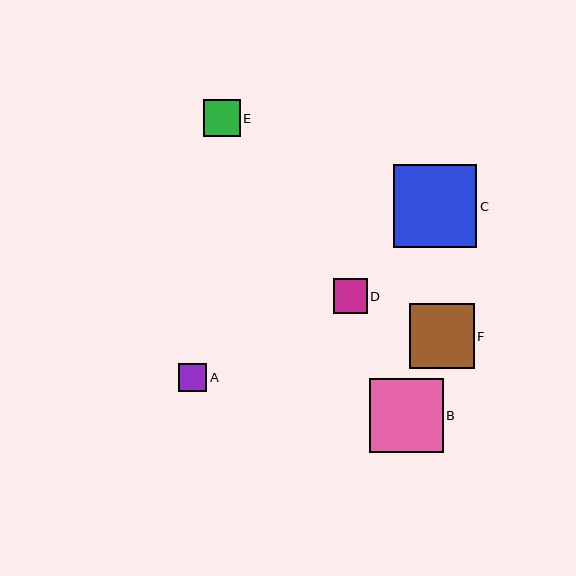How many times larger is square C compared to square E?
Square C is approximately 2.3 times the size of square E.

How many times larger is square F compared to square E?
Square F is approximately 1.7 times the size of square E.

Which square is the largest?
Square C is the largest with a size of approximately 83 pixels.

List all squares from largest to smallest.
From largest to smallest: C, B, F, E, D, A.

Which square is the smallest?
Square A is the smallest with a size of approximately 28 pixels.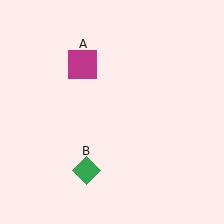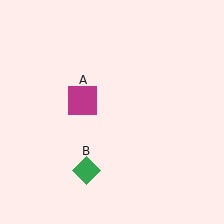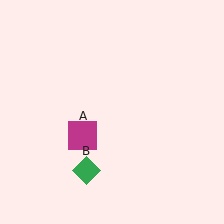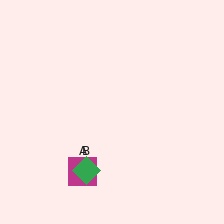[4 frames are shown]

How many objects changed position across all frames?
1 object changed position: magenta square (object A).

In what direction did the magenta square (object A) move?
The magenta square (object A) moved down.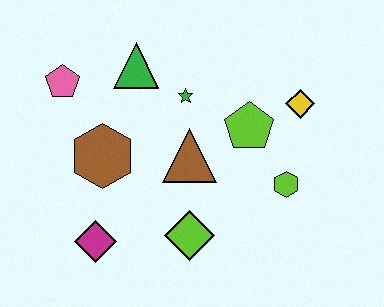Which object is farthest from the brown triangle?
The pink pentagon is farthest from the brown triangle.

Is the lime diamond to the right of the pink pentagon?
Yes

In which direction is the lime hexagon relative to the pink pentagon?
The lime hexagon is to the right of the pink pentagon.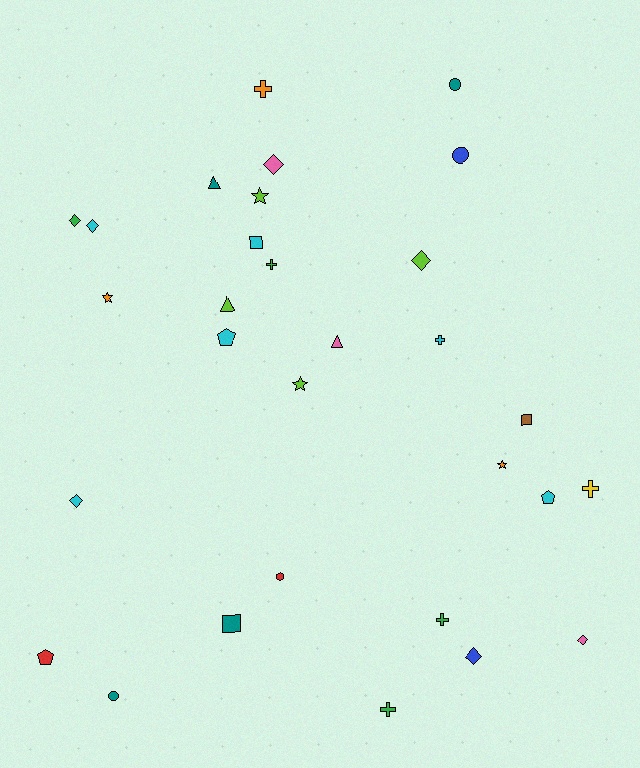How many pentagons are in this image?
There are 3 pentagons.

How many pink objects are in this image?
There are 3 pink objects.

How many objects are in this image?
There are 30 objects.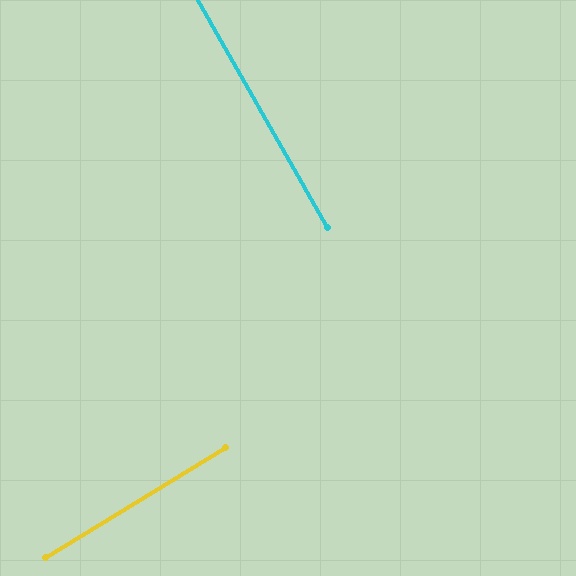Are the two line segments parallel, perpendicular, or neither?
Perpendicular — they meet at approximately 88°.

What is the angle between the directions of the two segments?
Approximately 88 degrees.